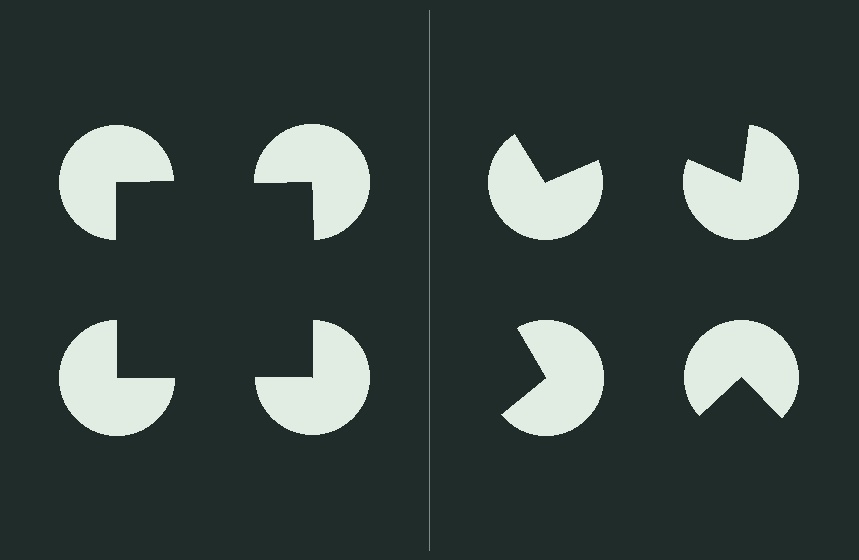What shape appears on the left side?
An illusory square.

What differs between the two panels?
The pac-man discs are positioned identically on both sides; only the wedge orientations differ. On the left they align to a square; on the right they are misaligned.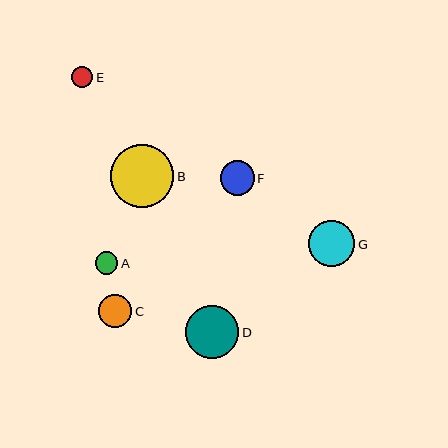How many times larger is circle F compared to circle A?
Circle F is approximately 1.5 times the size of circle A.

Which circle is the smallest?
Circle E is the smallest with a size of approximately 21 pixels.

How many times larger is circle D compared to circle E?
Circle D is approximately 2.5 times the size of circle E.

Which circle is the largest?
Circle B is the largest with a size of approximately 63 pixels.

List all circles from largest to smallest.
From largest to smallest: B, D, G, F, C, A, E.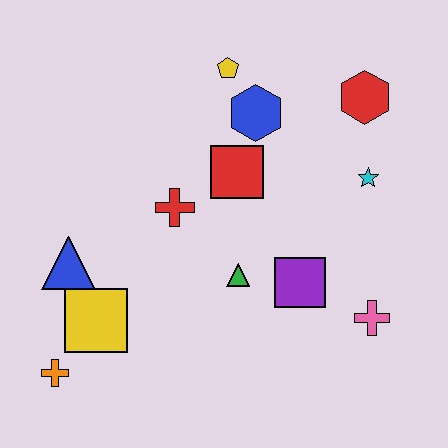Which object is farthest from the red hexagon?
The orange cross is farthest from the red hexagon.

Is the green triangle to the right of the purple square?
No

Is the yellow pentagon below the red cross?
No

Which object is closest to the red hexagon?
The cyan star is closest to the red hexagon.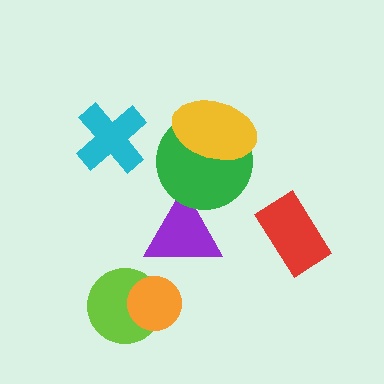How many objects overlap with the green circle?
2 objects overlap with the green circle.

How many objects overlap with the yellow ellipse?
1 object overlaps with the yellow ellipse.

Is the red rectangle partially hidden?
No, no other shape covers it.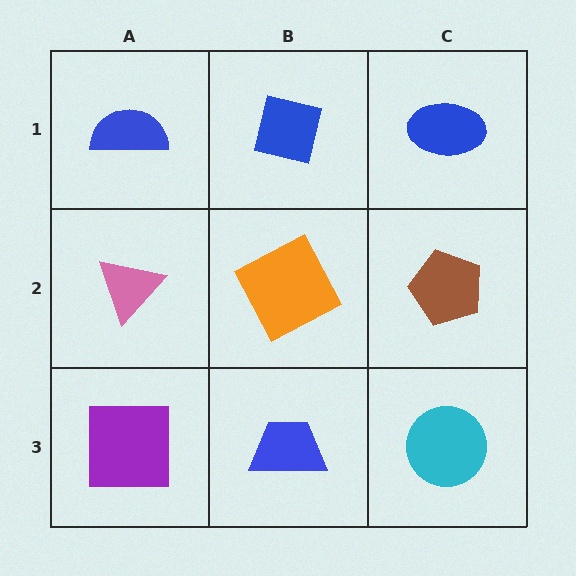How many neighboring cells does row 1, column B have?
3.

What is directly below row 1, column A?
A pink triangle.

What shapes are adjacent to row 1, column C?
A brown pentagon (row 2, column C), a blue square (row 1, column B).